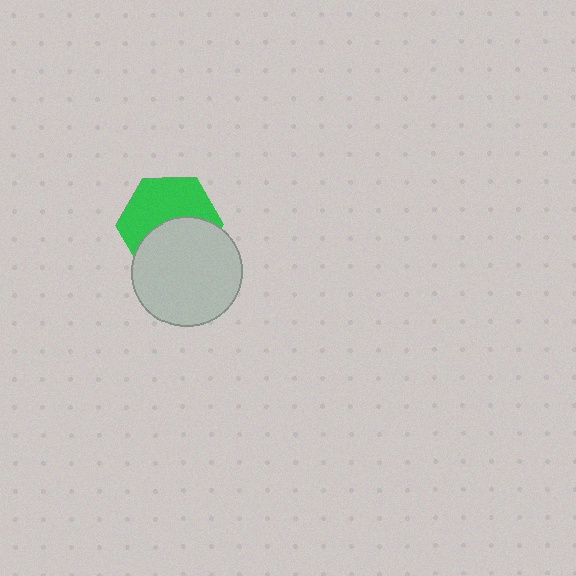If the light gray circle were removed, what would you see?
You would see the complete green hexagon.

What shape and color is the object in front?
The object in front is a light gray circle.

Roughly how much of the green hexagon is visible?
About half of it is visible (roughly 53%).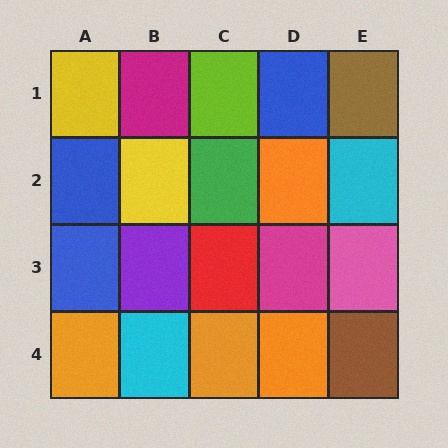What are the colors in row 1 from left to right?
Yellow, magenta, lime, blue, brown.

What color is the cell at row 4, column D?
Orange.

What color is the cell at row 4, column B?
Cyan.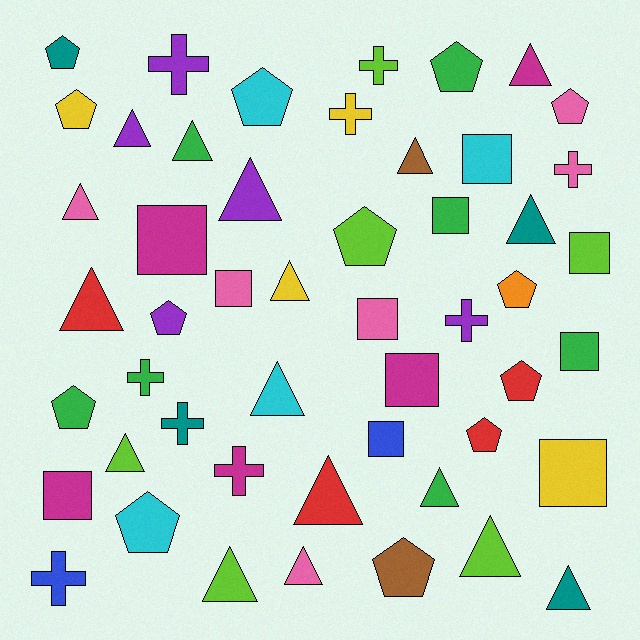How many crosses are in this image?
There are 9 crosses.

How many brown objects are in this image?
There are 2 brown objects.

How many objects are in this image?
There are 50 objects.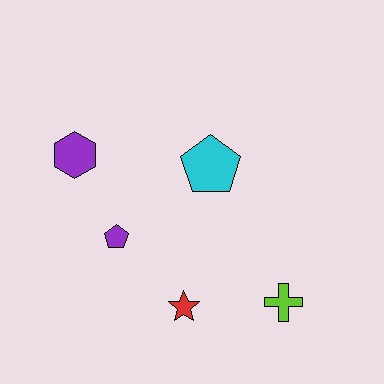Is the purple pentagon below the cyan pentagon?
Yes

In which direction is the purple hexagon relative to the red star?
The purple hexagon is above the red star.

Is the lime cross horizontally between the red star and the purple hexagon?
No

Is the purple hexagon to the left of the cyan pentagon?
Yes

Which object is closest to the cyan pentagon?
The purple pentagon is closest to the cyan pentagon.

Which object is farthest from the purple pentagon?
The lime cross is farthest from the purple pentagon.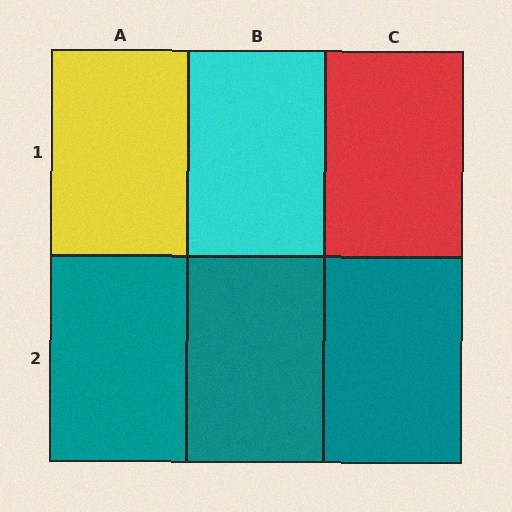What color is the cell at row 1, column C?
Red.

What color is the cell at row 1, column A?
Yellow.